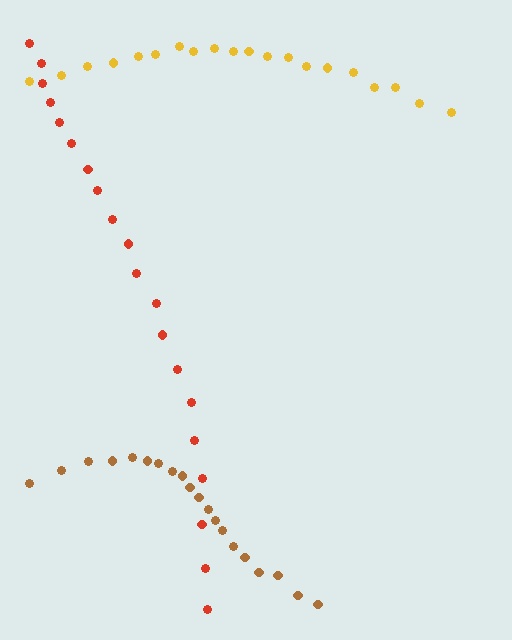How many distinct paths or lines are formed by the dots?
There are 3 distinct paths.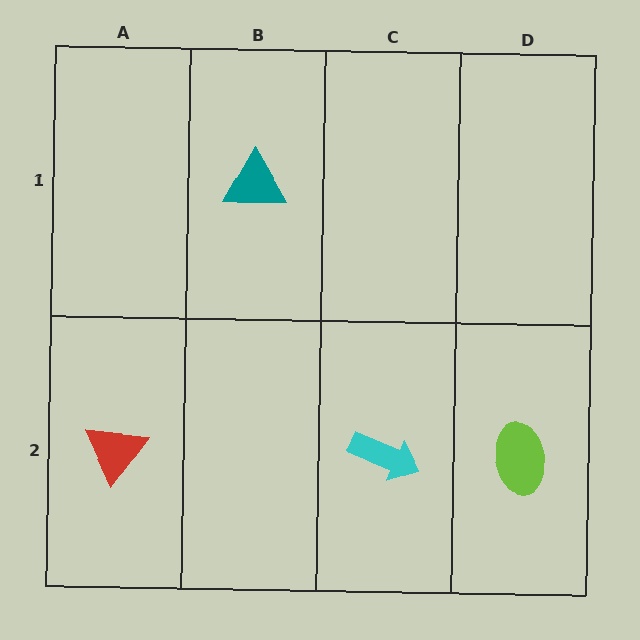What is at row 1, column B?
A teal triangle.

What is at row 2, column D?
A lime ellipse.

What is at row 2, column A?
A red triangle.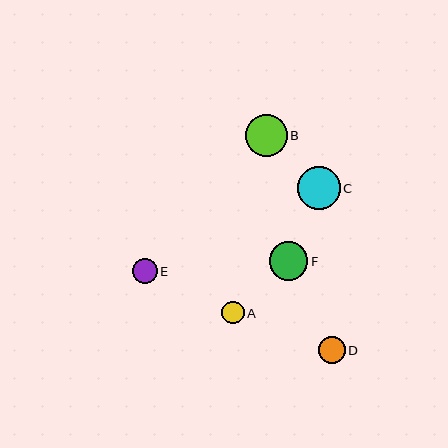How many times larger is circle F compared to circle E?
Circle F is approximately 1.6 times the size of circle E.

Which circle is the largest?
Circle C is the largest with a size of approximately 43 pixels.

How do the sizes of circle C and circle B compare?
Circle C and circle B are approximately the same size.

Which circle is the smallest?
Circle A is the smallest with a size of approximately 23 pixels.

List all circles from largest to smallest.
From largest to smallest: C, B, F, D, E, A.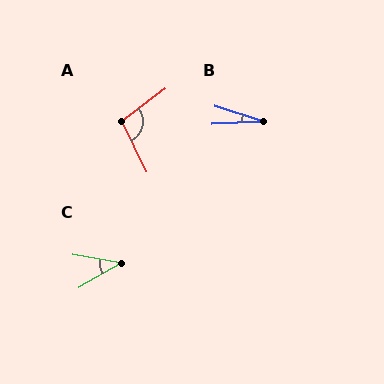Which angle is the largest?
A, at approximately 101 degrees.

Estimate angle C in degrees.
Approximately 40 degrees.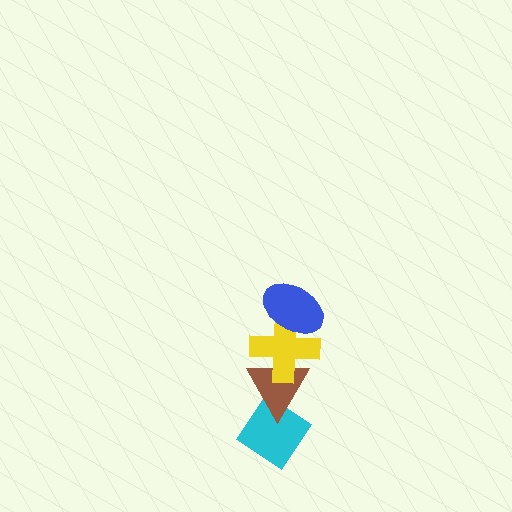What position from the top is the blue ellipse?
The blue ellipse is 1st from the top.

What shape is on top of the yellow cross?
The blue ellipse is on top of the yellow cross.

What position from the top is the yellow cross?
The yellow cross is 2nd from the top.